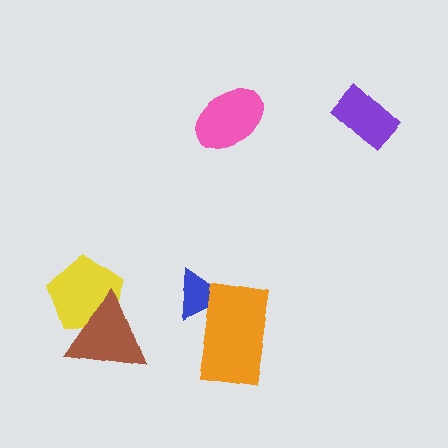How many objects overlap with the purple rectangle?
0 objects overlap with the purple rectangle.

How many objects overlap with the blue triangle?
1 object overlaps with the blue triangle.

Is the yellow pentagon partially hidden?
Yes, it is partially covered by another shape.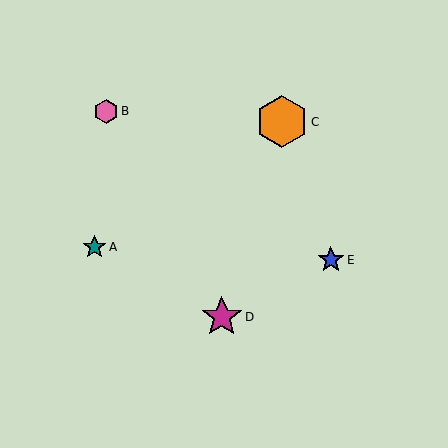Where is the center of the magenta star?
The center of the magenta star is at (222, 317).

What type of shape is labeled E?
Shape E is a blue star.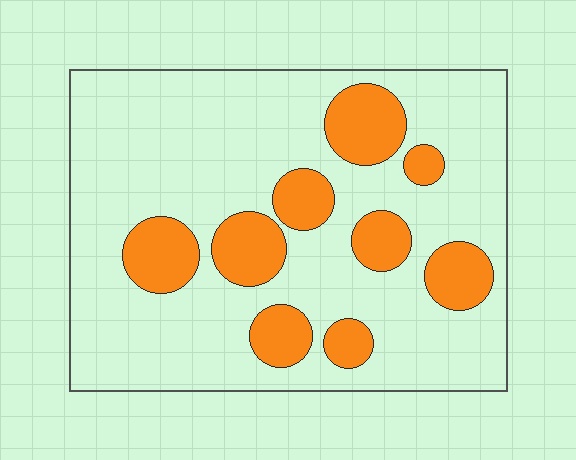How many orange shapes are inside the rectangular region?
9.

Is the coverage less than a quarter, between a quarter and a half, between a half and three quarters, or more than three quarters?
Less than a quarter.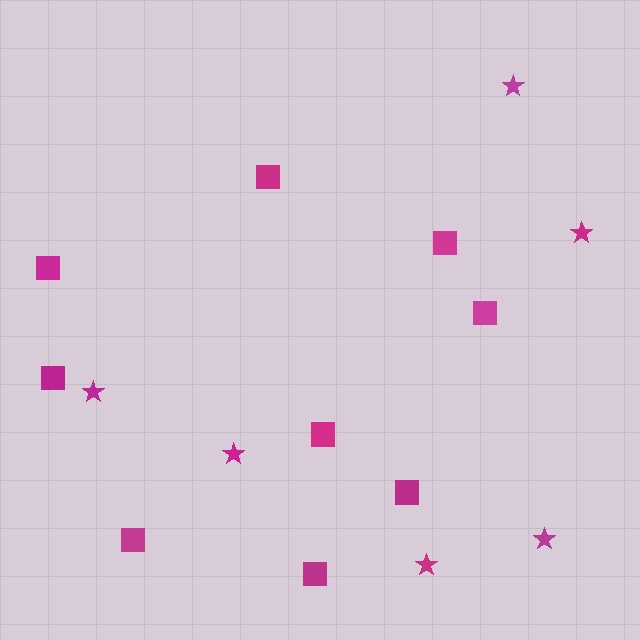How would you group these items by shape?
There are 2 groups: one group of squares (9) and one group of stars (6).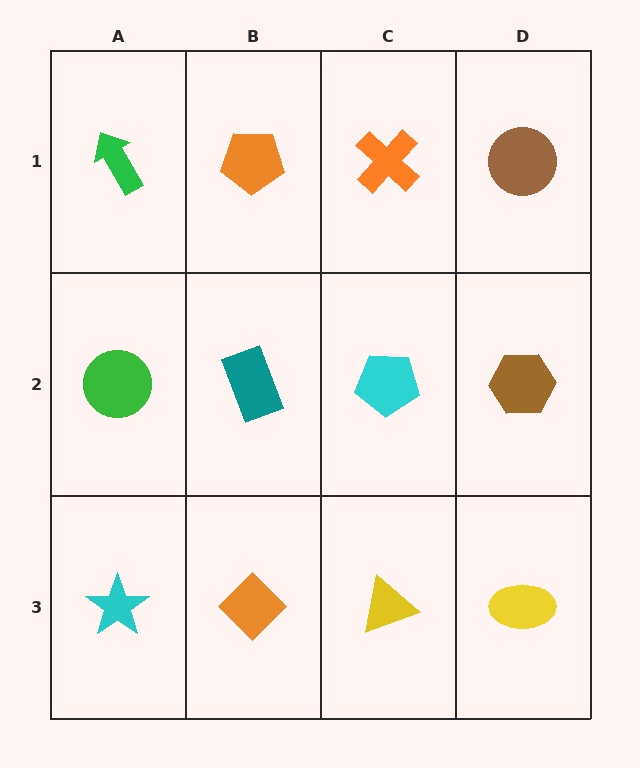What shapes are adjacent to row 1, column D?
A brown hexagon (row 2, column D), an orange cross (row 1, column C).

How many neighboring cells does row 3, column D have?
2.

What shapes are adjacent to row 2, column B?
An orange pentagon (row 1, column B), an orange diamond (row 3, column B), a green circle (row 2, column A), a cyan pentagon (row 2, column C).